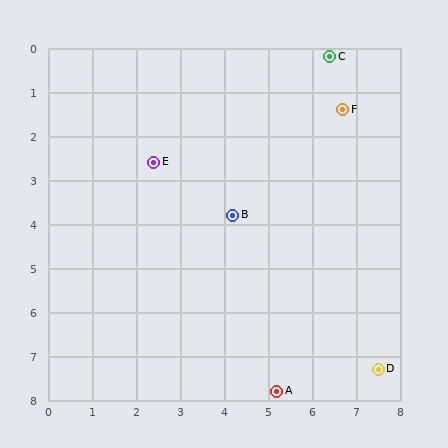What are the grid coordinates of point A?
Point A is at approximately (5.2, 7.8).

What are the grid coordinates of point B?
Point B is at approximately (4.2, 3.8).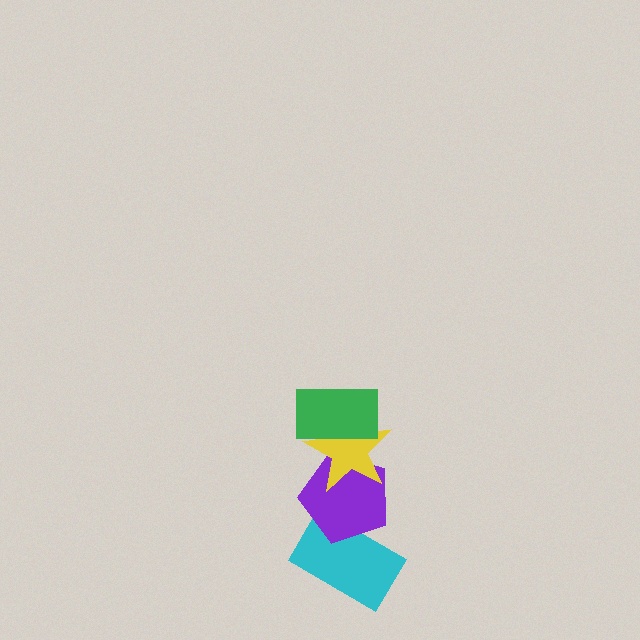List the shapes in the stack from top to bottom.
From top to bottom: the green rectangle, the yellow star, the purple pentagon, the cyan rectangle.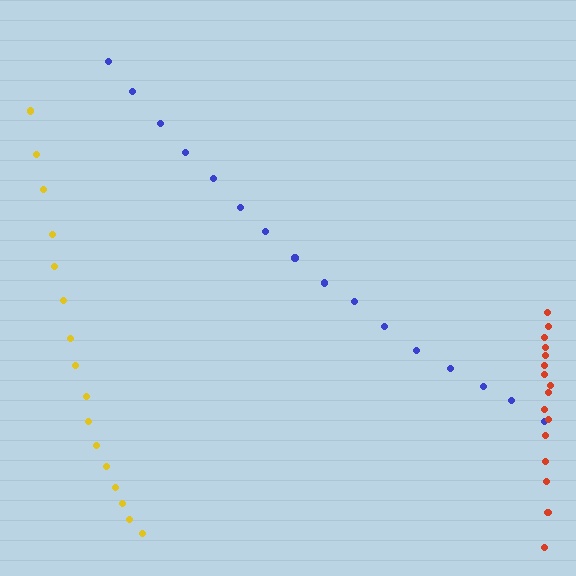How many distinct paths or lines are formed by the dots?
There are 3 distinct paths.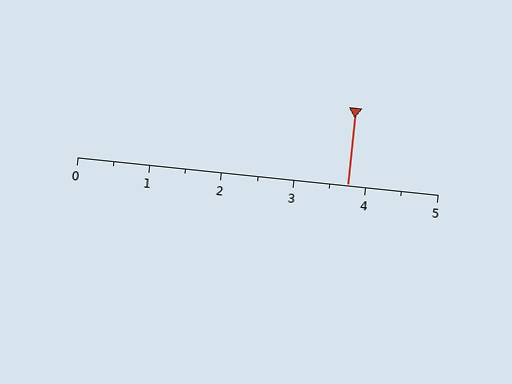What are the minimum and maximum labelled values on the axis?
The axis runs from 0 to 5.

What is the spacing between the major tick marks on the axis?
The major ticks are spaced 1 apart.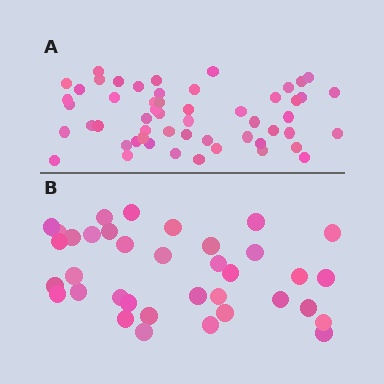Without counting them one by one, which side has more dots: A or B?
Region A (the top region) has more dots.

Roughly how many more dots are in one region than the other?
Region A has approximately 20 more dots than region B.